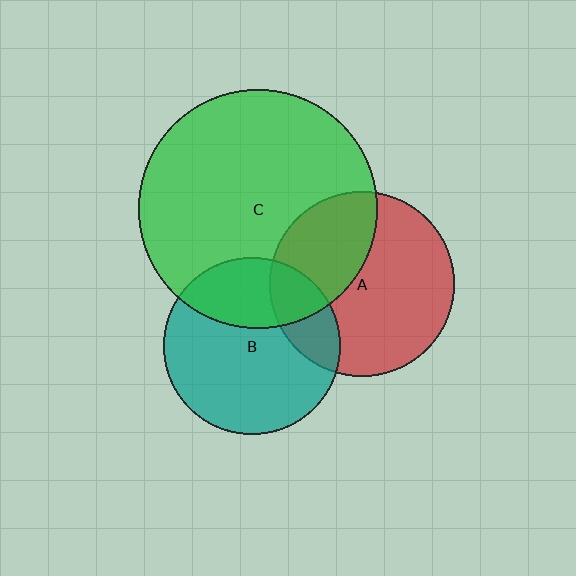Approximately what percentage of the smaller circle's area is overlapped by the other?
Approximately 35%.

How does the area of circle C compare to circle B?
Approximately 1.8 times.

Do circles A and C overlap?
Yes.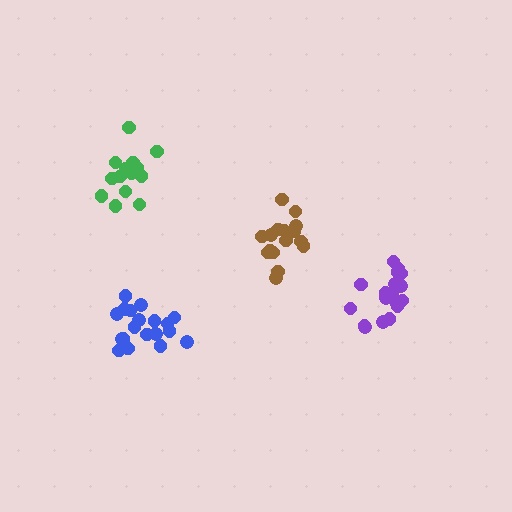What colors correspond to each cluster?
The clusters are colored: brown, purple, blue, green.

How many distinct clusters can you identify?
There are 4 distinct clusters.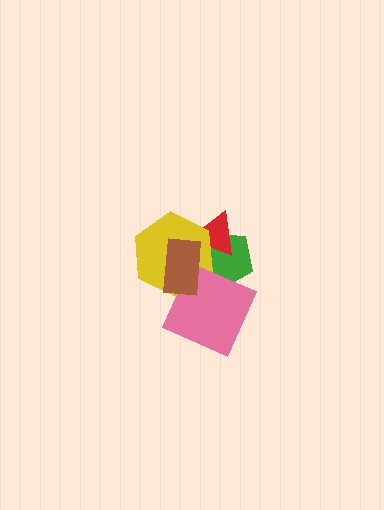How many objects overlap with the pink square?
3 objects overlap with the pink square.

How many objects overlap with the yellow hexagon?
4 objects overlap with the yellow hexagon.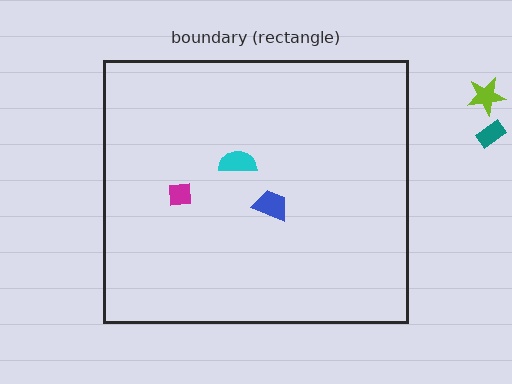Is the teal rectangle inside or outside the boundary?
Outside.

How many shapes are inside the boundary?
3 inside, 2 outside.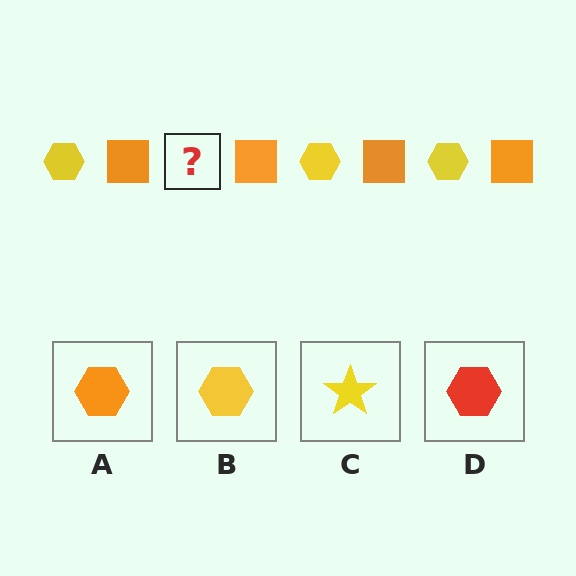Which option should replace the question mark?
Option B.